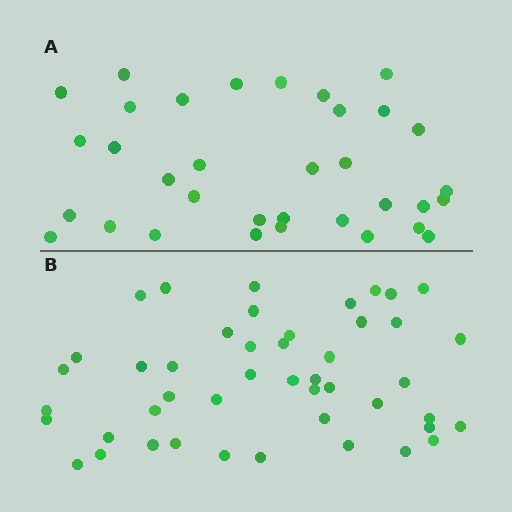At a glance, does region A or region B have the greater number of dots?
Region B (the bottom region) has more dots.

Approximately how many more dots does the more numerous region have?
Region B has roughly 12 or so more dots than region A.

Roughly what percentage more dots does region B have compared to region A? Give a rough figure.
About 35% more.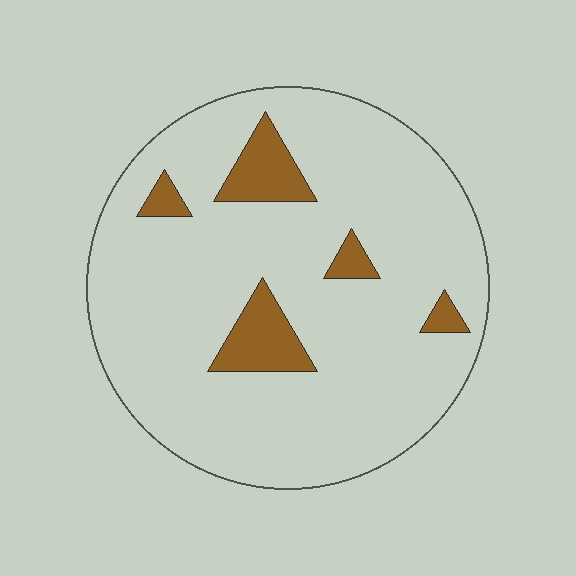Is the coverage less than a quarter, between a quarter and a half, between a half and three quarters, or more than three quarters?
Less than a quarter.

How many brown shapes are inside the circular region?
5.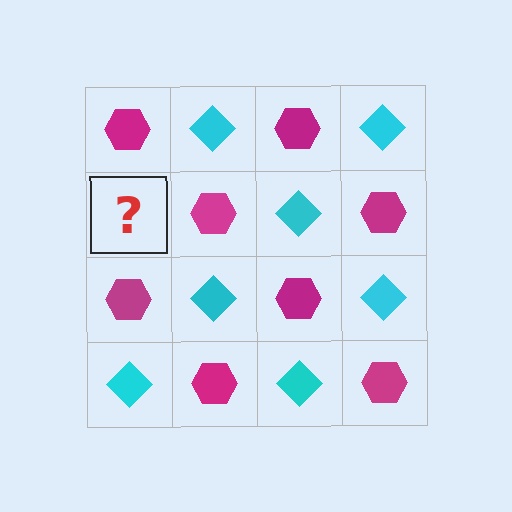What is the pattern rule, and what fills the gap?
The rule is that it alternates magenta hexagon and cyan diamond in a checkerboard pattern. The gap should be filled with a cyan diamond.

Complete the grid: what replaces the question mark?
The question mark should be replaced with a cyan diamond.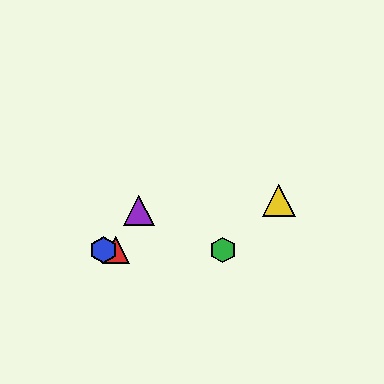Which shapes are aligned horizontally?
The red triangle, the blue hexagon, the green hexagon are aligned horizontally.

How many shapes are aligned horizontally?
3 shapes (the red triangle, the blue hexagon, the green hexagon) are aligned horizontally.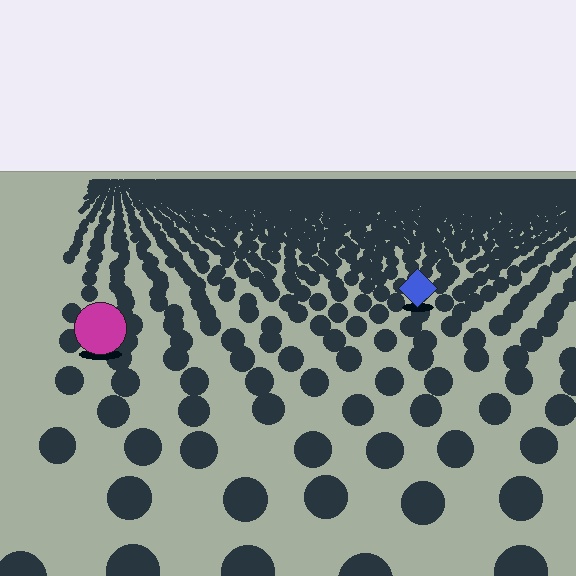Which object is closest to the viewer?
The magenta circle is closest. The texture marks near it are larger and more spread out.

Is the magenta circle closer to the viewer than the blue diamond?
Yes. The magenta circle is closer — you can tell from the texture gradient: the ground texture is coarser near it.